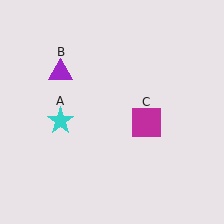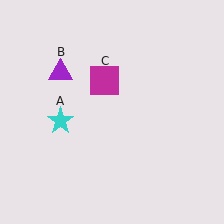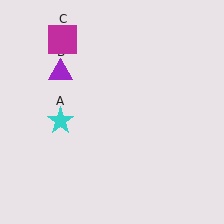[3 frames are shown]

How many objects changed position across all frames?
1 object changed position: magenta square (object C).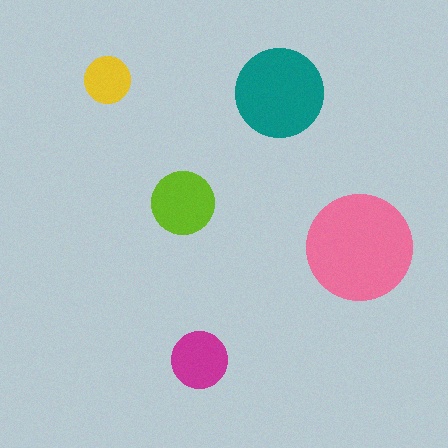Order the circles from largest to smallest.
the pink one, the teal one, the lime one, the magenta one, the yellow one.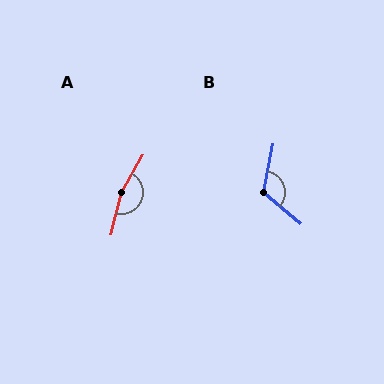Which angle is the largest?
A, at approximately 164 degrees.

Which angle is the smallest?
B, at approximately 119 degrees.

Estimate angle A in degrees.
Approximately 164 degrees.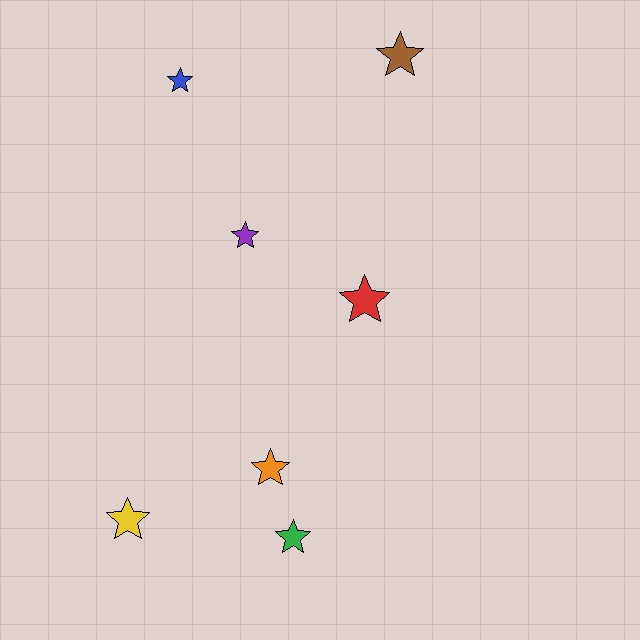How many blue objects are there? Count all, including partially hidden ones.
There is 1 blue object.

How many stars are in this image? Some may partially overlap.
There are 7 stars.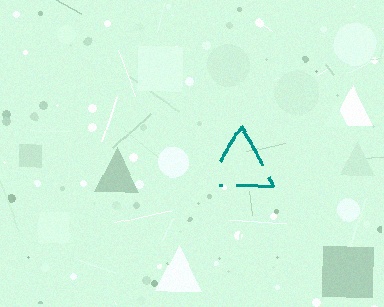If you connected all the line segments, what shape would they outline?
They would outline a triangle.